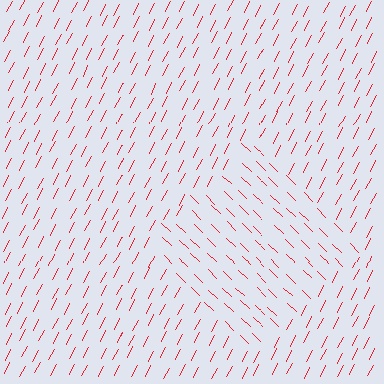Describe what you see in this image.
The image is filled with small red line segments. A diamond region in the image has lines oriented differently from the surrounding lines, creating a visible texture boundary.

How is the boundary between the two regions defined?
The boundary is defined purely by a change in line orientation (approximately 74 degrees difference). All lines are the same color and thickness.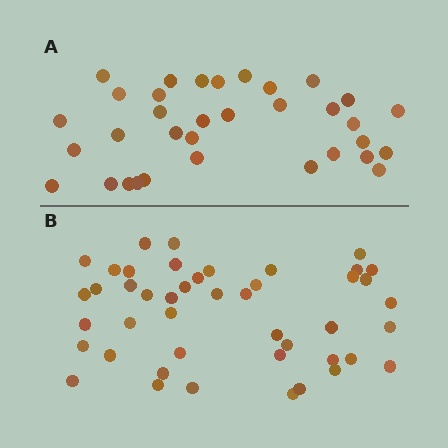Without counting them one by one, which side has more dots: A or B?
Region B (the bottom region) has more dots.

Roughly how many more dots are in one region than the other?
Region B has roughly 12 or so more dots than region A.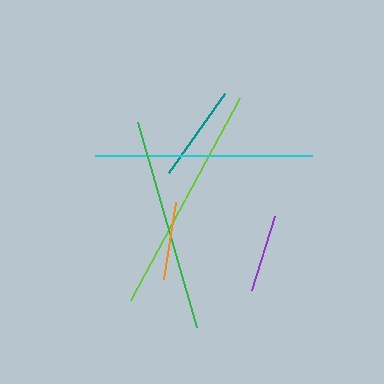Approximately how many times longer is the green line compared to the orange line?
The green line is approximately 2.7 times the length of the orange line.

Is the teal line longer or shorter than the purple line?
The teal line is longer than the purple line.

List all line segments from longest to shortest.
From longest to shortest: lime, cyan, green, teal, orange, purple.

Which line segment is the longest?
The lime line is the longest at approximately 230 pixels.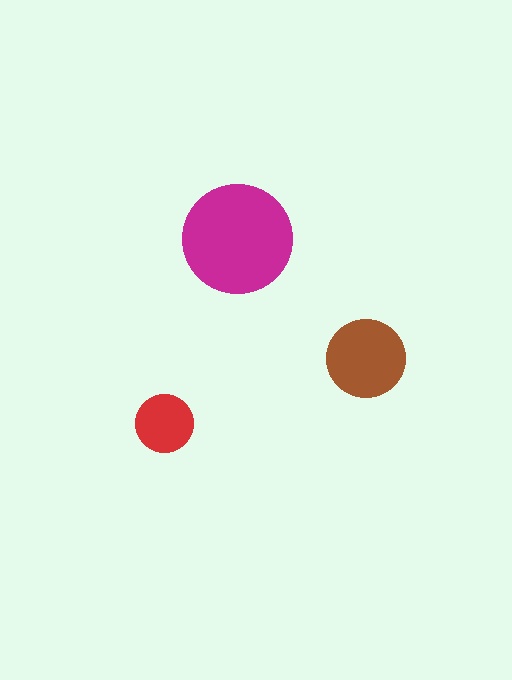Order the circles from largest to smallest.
the magenta one, the brown one, the red one.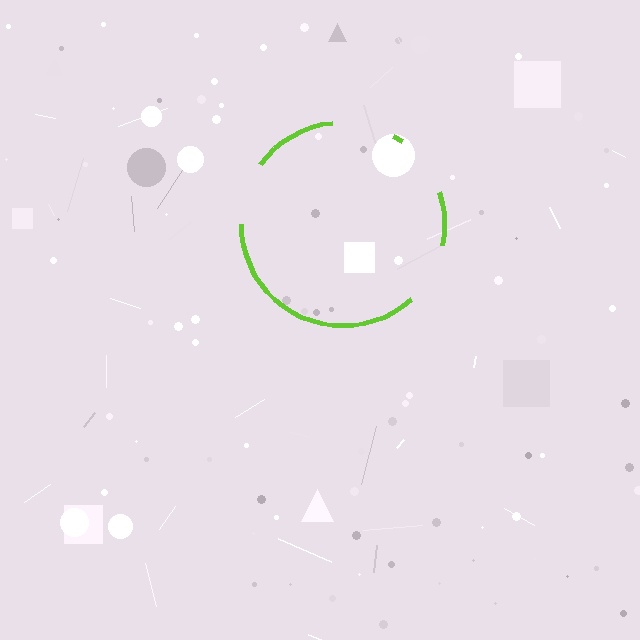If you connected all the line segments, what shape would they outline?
They would outline a circle.